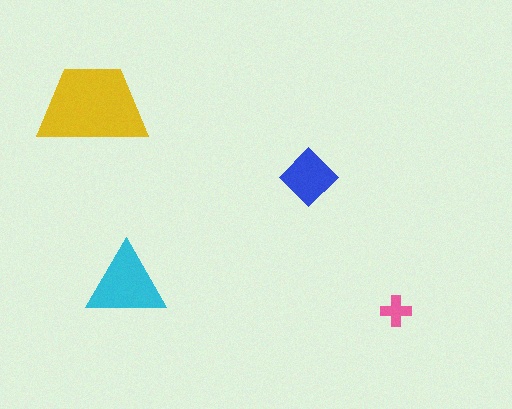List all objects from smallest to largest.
The pink cross, the blue diamond, the cyan triangle, the yellow trapezoid.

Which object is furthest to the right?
The pink cross is rightmost.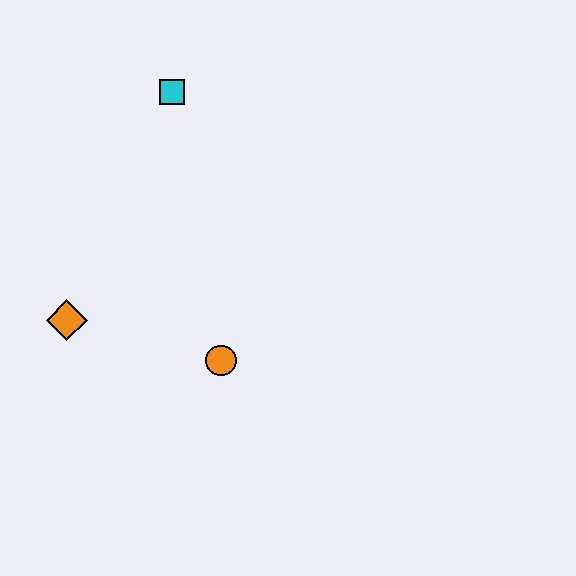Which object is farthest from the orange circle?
The cyan square is farthest from the orange circle.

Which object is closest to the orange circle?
The orange diamond is closest to the orange circle.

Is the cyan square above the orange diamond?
Yes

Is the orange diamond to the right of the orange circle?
No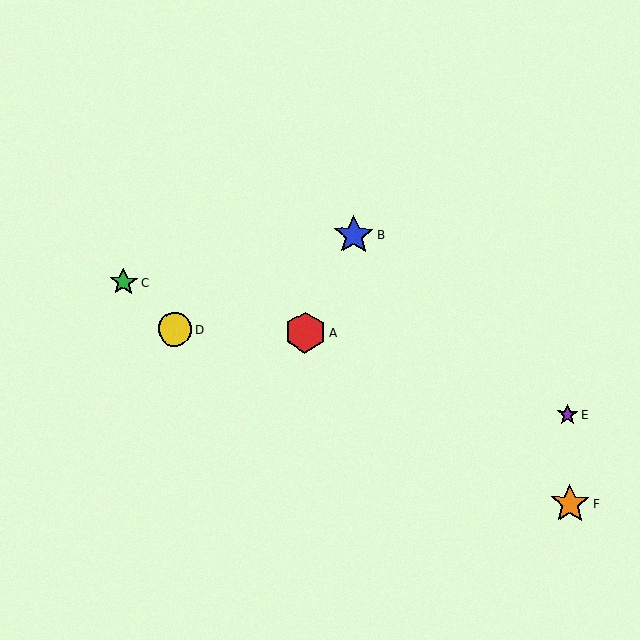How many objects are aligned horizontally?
2 objects (A, D) are aligned horizontally.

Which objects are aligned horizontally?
Objects A, D are aligned horizontally.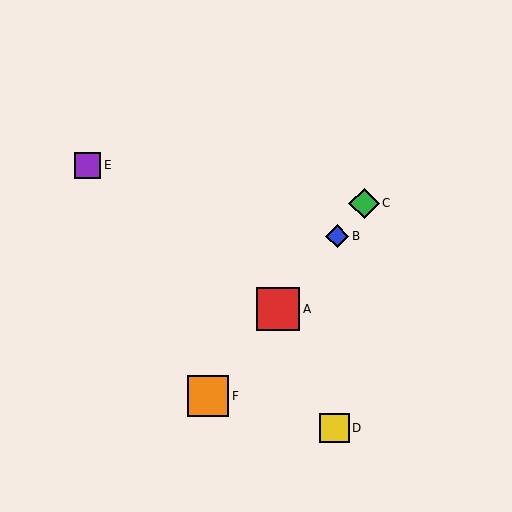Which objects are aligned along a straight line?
Objects A, B, C, F are aligned along a straight line.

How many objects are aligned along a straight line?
4 objects (A, B, C, F) are aligned along a straight line.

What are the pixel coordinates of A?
Object A is at (278, 309).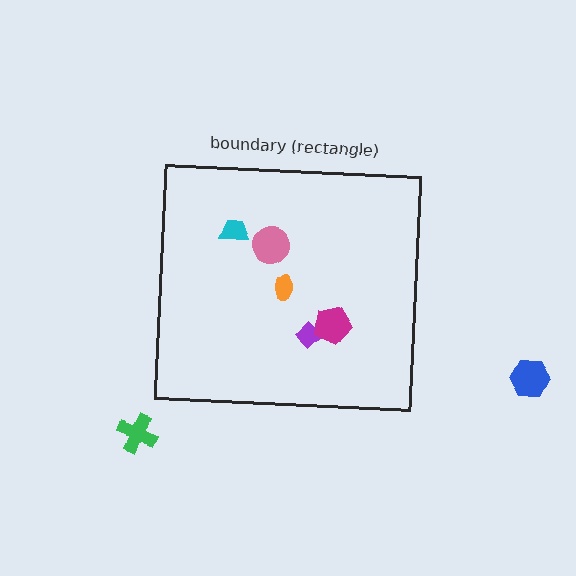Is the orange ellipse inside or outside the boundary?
Inside.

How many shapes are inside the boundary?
5 inside, 2 outside.